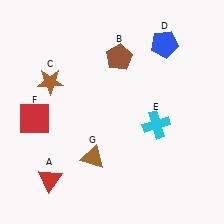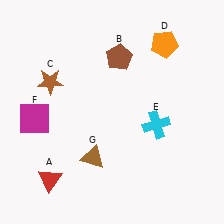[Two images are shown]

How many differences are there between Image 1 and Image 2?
There are 2 differences between the two images.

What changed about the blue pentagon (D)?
In Image 1, D is blue. In Image 2, it changed to orange.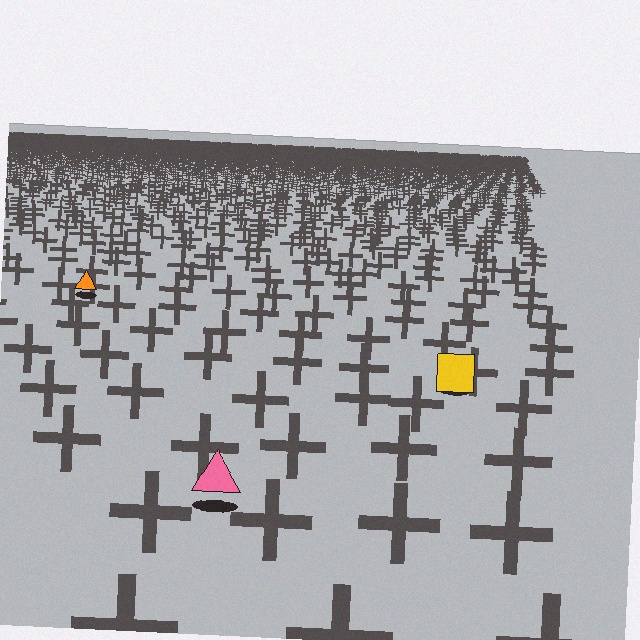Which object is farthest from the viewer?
The orange triangle is farthest from the viewer. It appears smaller and the ground texture around it is denser.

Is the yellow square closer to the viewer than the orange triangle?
Yes. The yellow square is closer — you can tell from the texture gradient: the ground texture is coarser near it.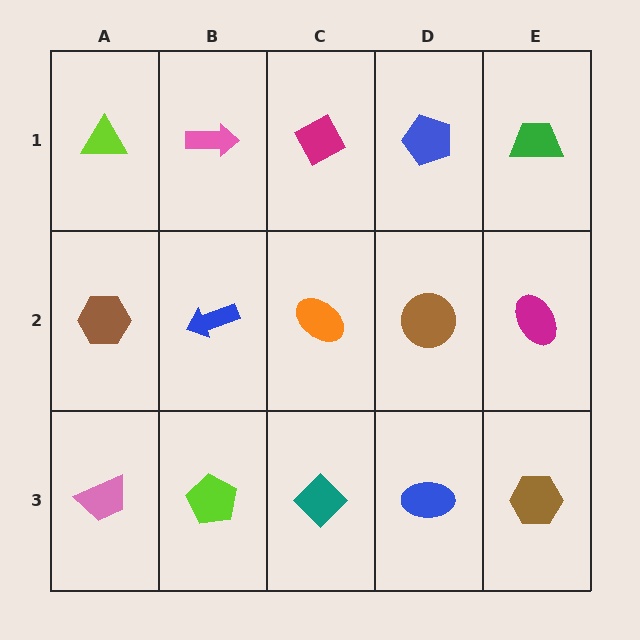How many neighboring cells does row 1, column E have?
2.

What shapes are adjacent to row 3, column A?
A brown hexagon (row 2, column A), a lime pentagon (row 3, column B).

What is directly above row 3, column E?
A magenta ellipse.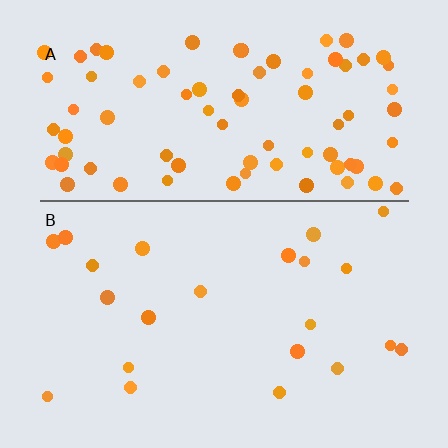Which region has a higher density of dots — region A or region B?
A (the top).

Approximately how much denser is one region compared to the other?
Approximately 3.7× — region A over region B.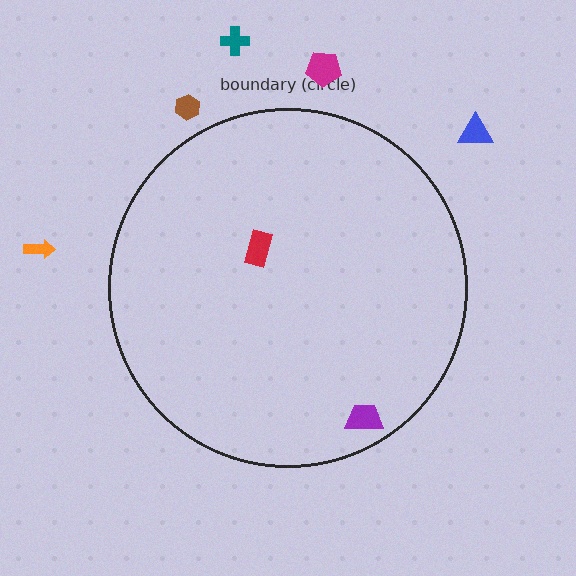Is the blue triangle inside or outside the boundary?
Outside.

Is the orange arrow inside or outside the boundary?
Outside.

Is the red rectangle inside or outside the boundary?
Inside.